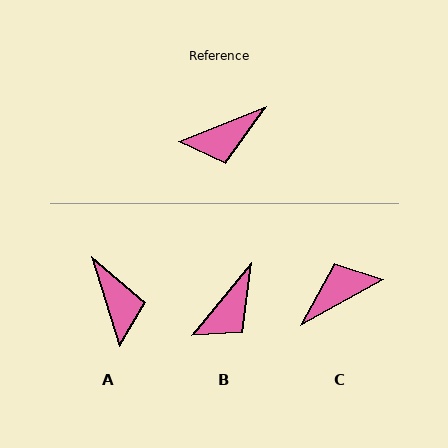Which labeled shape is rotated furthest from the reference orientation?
C, about 173 degrees away.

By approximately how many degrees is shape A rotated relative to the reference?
Approximately 86 degrees counter-clockwise.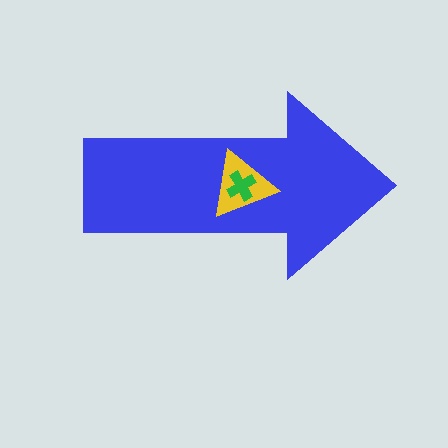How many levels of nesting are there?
3.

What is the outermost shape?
The blue arrow.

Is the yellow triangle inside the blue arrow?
Yes.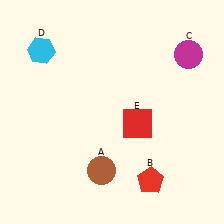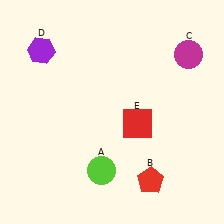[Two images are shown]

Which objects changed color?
A changed from brown to lime. D changed from cyan to purple.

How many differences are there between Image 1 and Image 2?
There are 2 differences between the two images.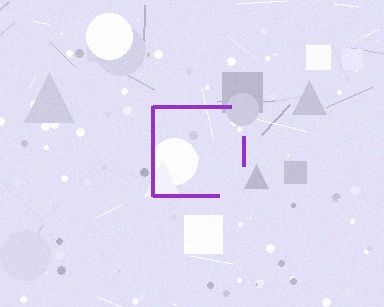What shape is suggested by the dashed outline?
The dashed outline suggests a square.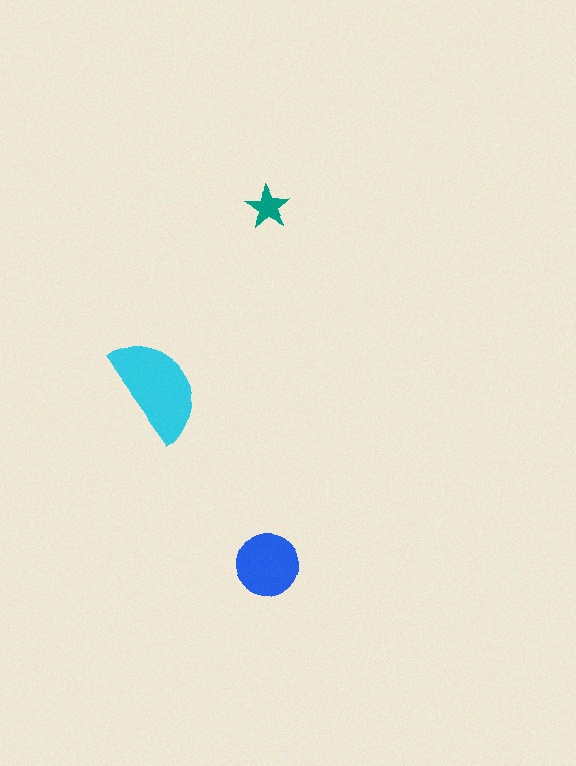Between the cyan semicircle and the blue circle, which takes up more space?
The cyan semicircle.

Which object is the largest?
The cyan semicircle.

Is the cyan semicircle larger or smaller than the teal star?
Larger.